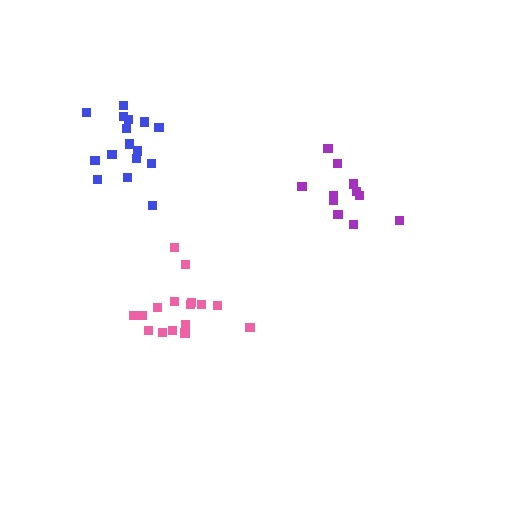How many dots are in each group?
Group 1: 11 dots, Group 2: 16 dots, Group 3: 16 dots (43 total).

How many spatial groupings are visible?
There are 3 spatial groupings.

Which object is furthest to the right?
The purple cluster is rightmost.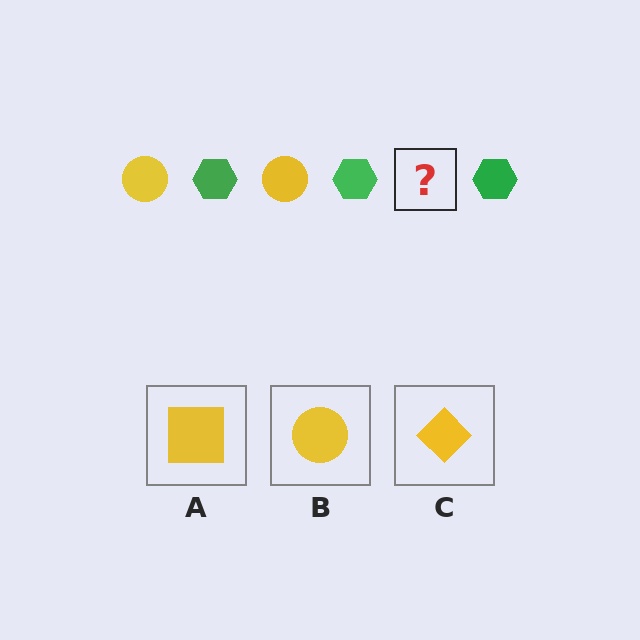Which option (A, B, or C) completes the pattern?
B.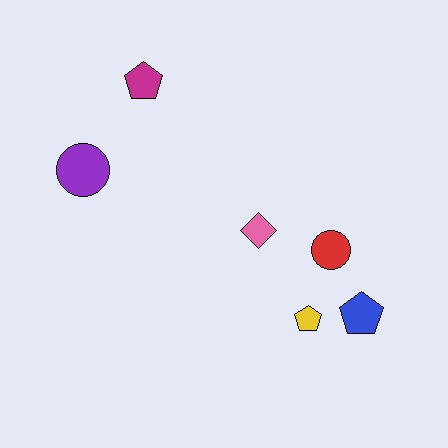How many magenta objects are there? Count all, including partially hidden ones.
There is 1 magenta object.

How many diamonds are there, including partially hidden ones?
There is 1 diamond.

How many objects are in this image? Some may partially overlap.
There are 6 objects.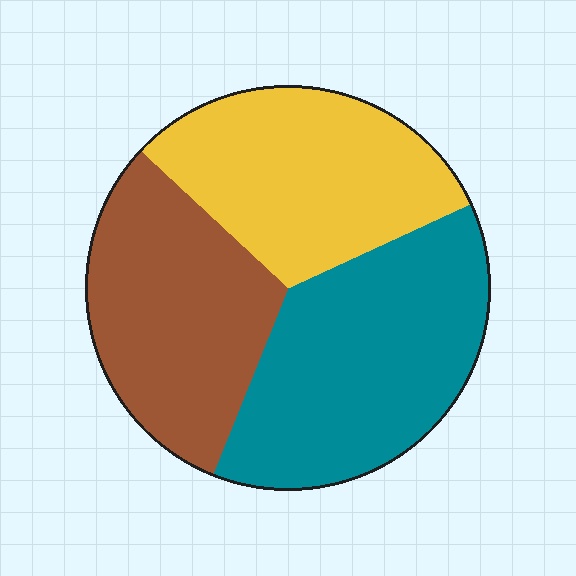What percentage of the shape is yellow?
Yellow covers about 30% of the shape.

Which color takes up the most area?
Teal, at roughly 40%.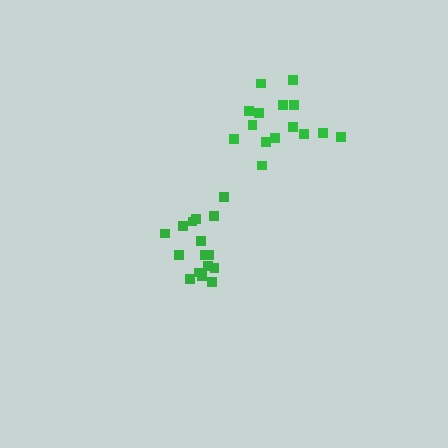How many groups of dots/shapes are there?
There are 2 groups.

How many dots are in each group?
Group 1: 16 dots, Group 2: 15 dots (31 total).